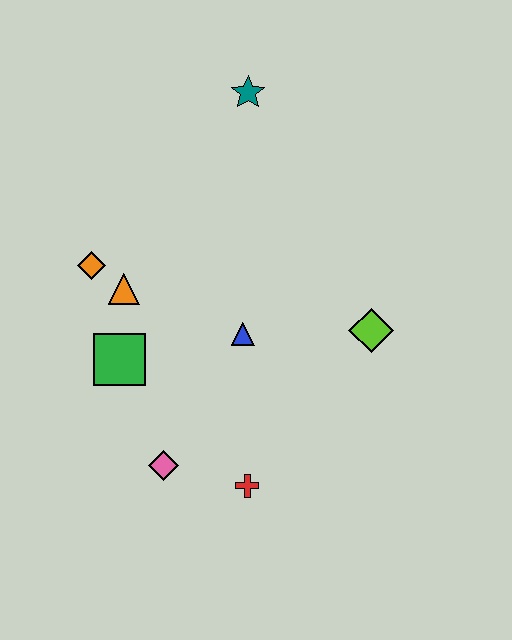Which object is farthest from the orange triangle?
The lime diamond is farthest from the orange triangle.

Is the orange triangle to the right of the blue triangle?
No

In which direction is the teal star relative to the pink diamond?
The teal star is above the pink diamond.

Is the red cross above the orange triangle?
No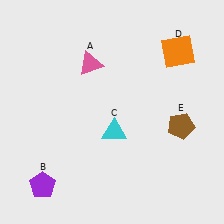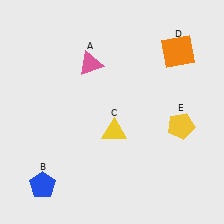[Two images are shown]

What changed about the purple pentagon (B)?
In Image 1, B is purple. In Image 2, it changed to blue.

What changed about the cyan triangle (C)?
In Image 1, C is cyan. In Image 2, it changed to yellow.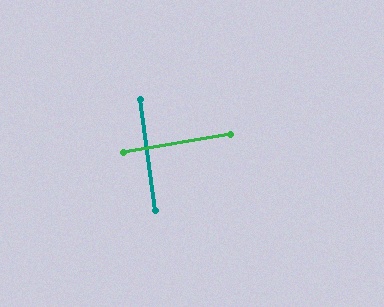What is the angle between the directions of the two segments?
Approximately 88 degrees.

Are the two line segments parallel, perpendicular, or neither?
Perpendicular — they meet at approximately 88°.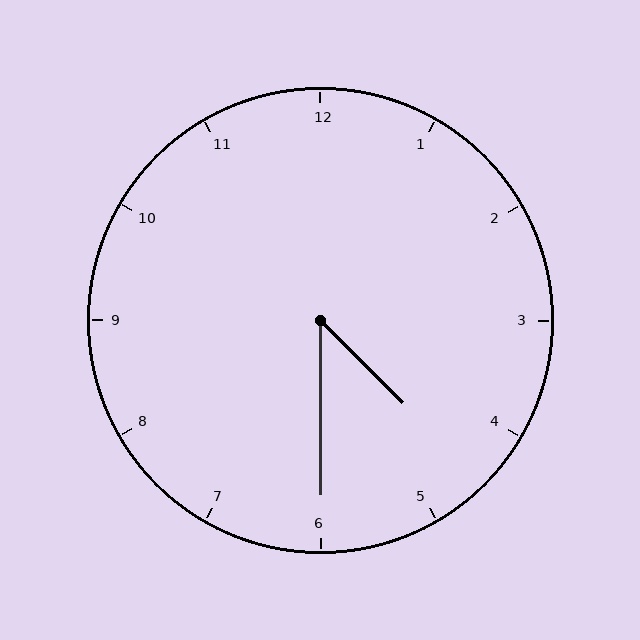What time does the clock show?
4:30.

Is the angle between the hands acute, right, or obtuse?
It is acute.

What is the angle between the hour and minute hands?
Approximately 45 degrees.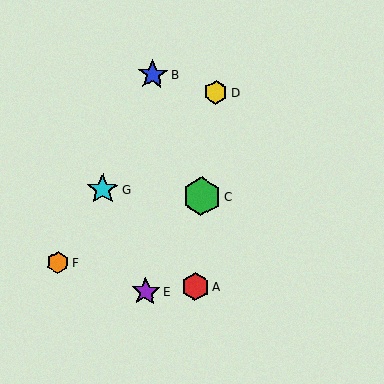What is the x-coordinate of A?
Object A is at x≈195.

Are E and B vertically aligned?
Yes, both are at x≈146.